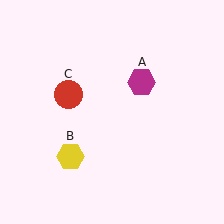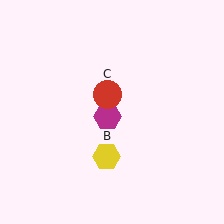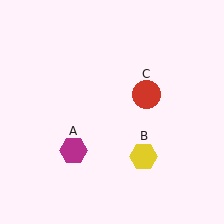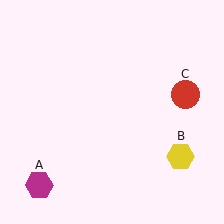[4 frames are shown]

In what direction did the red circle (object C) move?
The red circle (object C) moved right.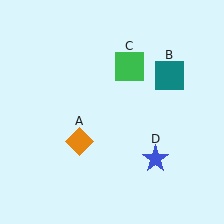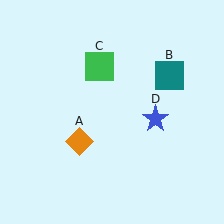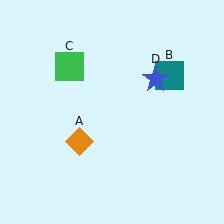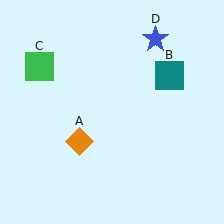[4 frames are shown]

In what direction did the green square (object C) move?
The green square (object C) moved left.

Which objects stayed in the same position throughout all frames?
Orange diamond (object A) and teal square (object B) remained stationary.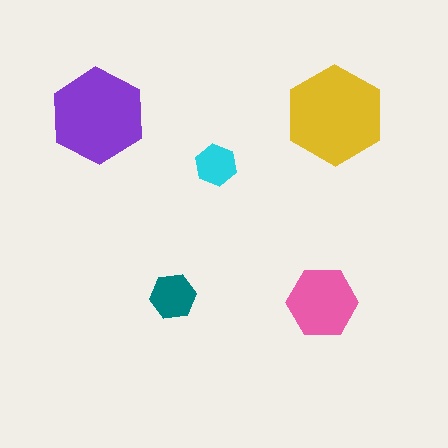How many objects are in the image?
There are 5 objects in the image.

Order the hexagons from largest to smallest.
the yellow one, the purple one, the pink one, the teal one, the cyan one.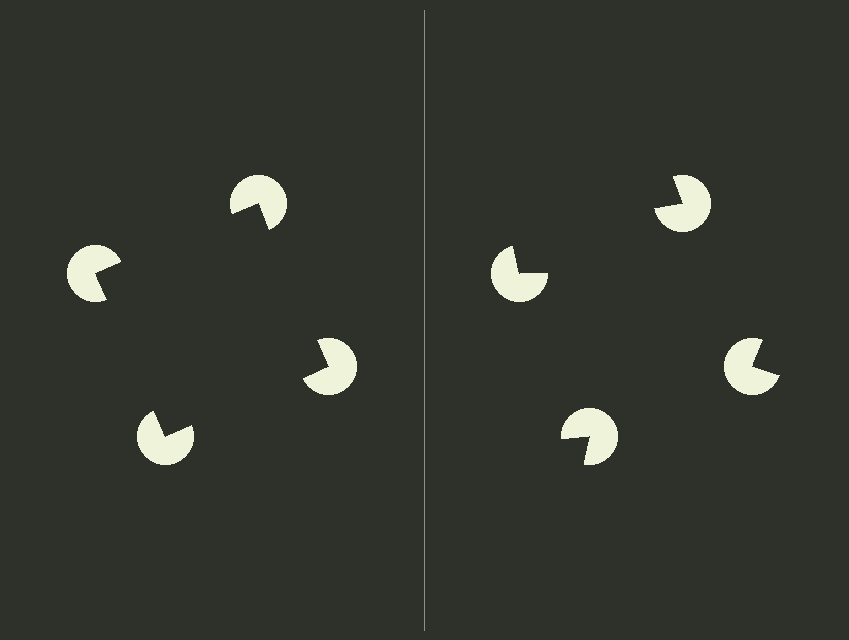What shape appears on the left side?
An illusory square.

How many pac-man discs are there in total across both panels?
8 — 4 on each side.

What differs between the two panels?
The pac-man discs are positioned identically on both sides; only the wedge orientations differ. On the left they align to a square; on the right they are misaligned.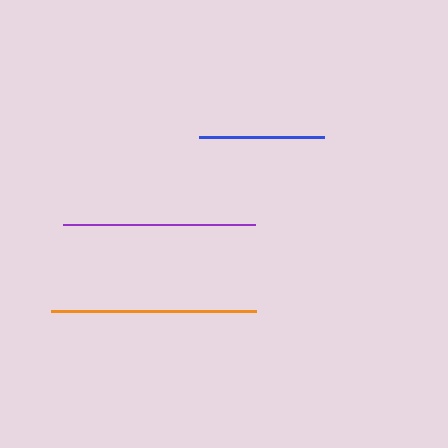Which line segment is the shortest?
The blue line is the shortest at approximately 124 pixels.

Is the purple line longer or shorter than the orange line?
The orange line is longer than the purple line.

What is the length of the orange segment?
The orange segment is approximately 205 pixels long.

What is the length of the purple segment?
The purple segment is approximately 192 pixels long.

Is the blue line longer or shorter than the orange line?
The orange line is longer than the blue line.